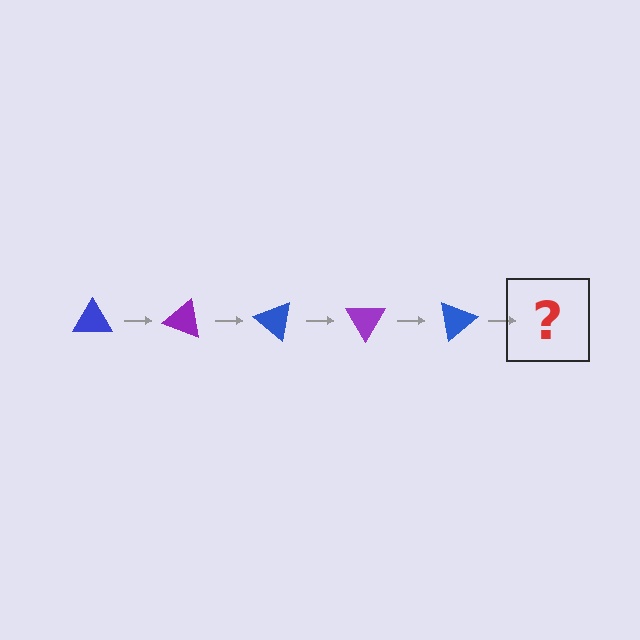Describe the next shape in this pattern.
It should be a purple triangle, rotated 100 degrees from the start.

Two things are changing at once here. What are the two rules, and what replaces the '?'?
The two rules are that it rotates 20 degrees each step and the color cycles through blue and purple. The '?' should be a purple triangle, rotated 100 degrees from the start.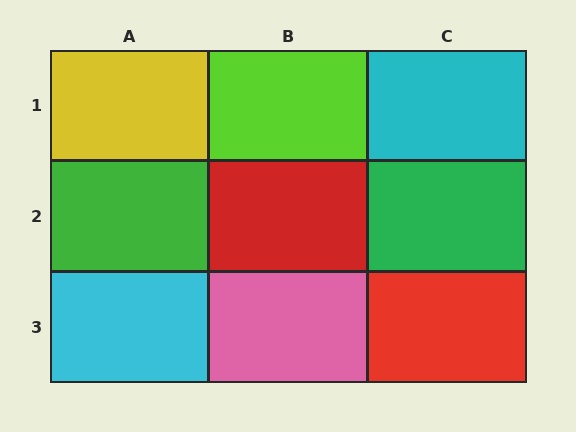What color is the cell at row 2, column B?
Red.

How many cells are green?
2 cells are green.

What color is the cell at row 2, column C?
Green.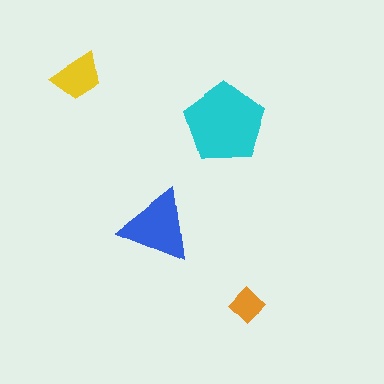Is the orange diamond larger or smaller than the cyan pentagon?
Smaller.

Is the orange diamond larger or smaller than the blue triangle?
Smaller.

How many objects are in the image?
There are 4 objects in the image.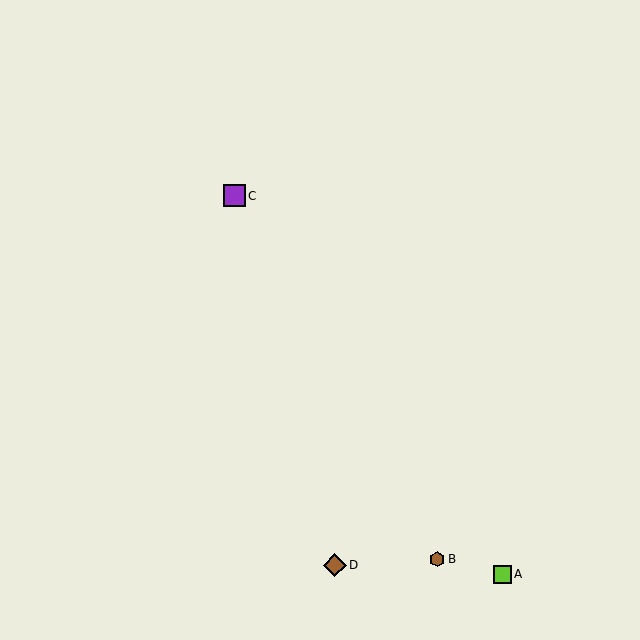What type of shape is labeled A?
Shape A is a lime square.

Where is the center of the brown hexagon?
The center of the brown hexagon is at (437, 559).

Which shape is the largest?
The brown diamond (labeled D) is the largest.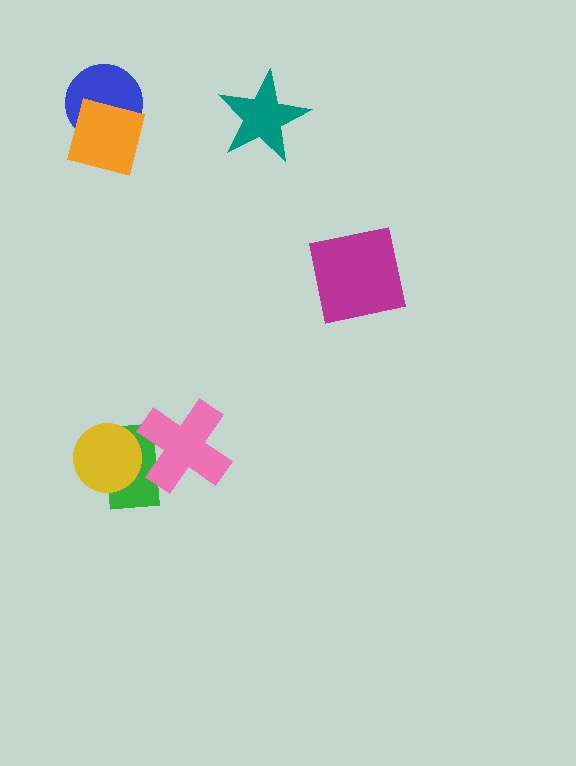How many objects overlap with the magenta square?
0 objects overlap with the magenta square.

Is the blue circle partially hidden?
Yes, it is partially covered by another shape.